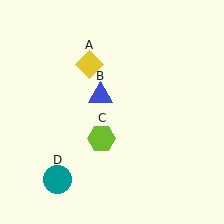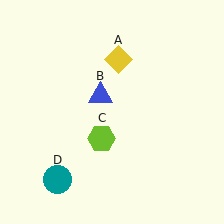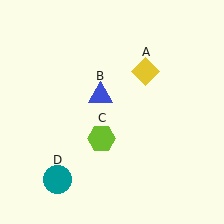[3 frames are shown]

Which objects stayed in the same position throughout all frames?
Blue triangle (object B) and lime hexagon (object C) and teal circle (object D) remained stationary.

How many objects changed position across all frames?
1 object changed position: yellow diamond (object A).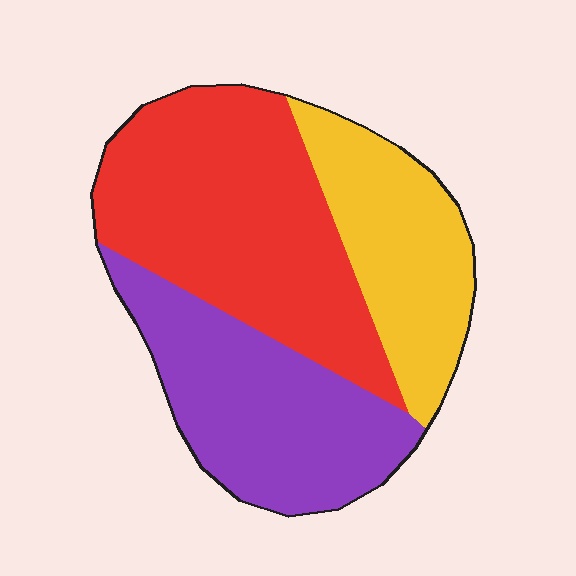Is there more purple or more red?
Red.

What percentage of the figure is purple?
Purple covers 32% of the figure.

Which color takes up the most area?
Red, at roughly 45%.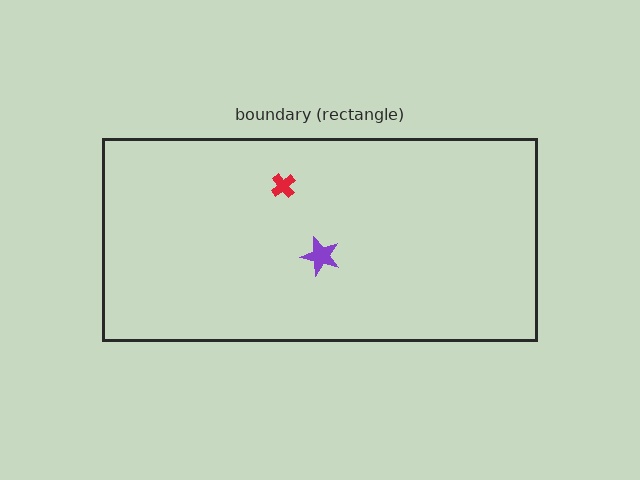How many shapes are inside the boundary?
2 inside, 0 outside.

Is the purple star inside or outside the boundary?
Inside.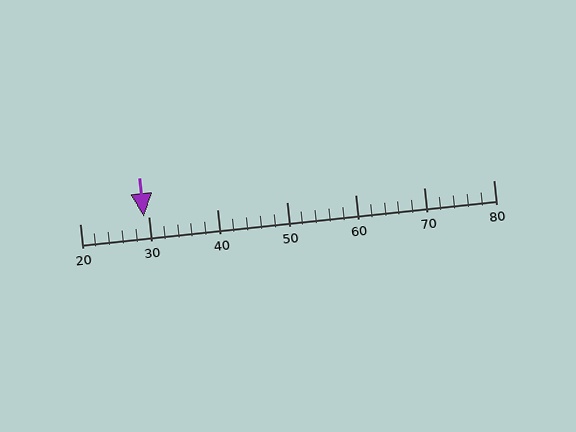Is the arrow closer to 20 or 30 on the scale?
The arrow is closer to 30.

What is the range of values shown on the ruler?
The ruler shows values from 20 to 80.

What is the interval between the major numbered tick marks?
The major tick marks are spaced 10 units apart.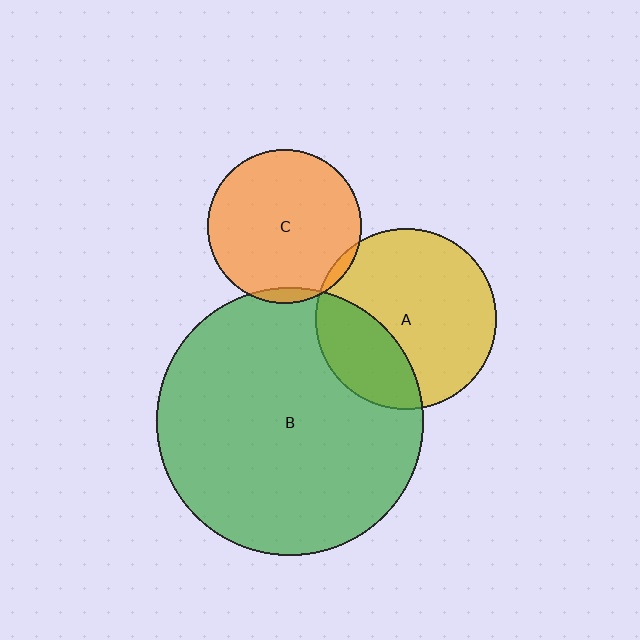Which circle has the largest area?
Circle B (green).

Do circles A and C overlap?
Yes.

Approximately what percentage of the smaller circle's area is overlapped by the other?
Approximately 5%.